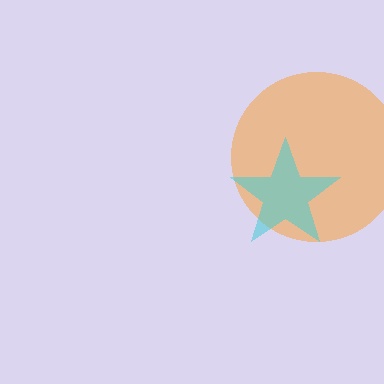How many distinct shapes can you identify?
There are 2 distinct shapes: an orange circle, a cyan star.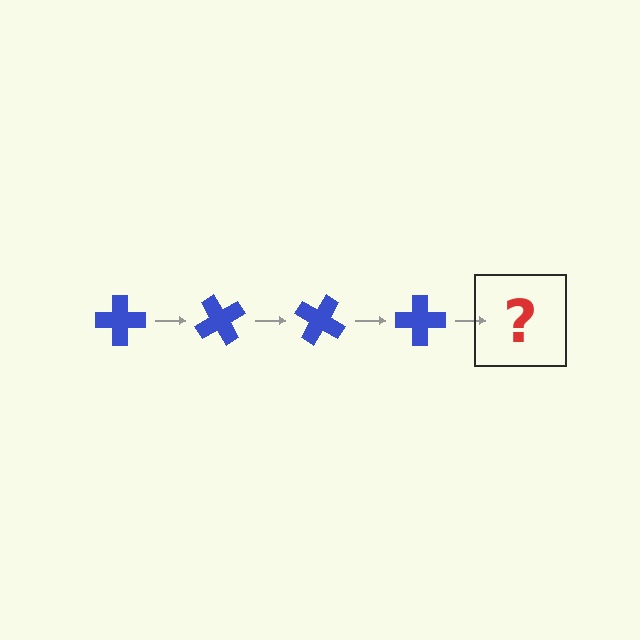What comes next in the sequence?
The next element should be a blue cross rotated 240 degrees.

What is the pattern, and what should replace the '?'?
The pattern is that the cross rotates 60 degrees each step. The '?' should be a blue cross rotated 240 degrees.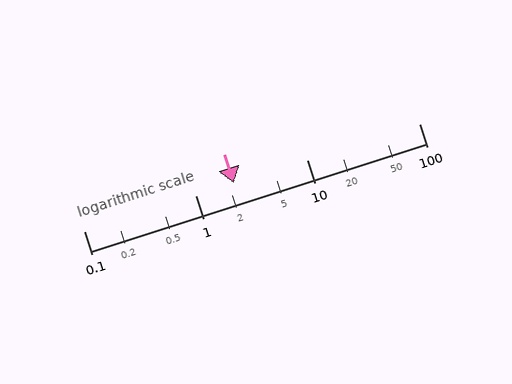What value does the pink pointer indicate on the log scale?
The pointer indicates approximately 2.2.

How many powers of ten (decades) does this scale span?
The scale spans 3 decades, from 0.1 to 100.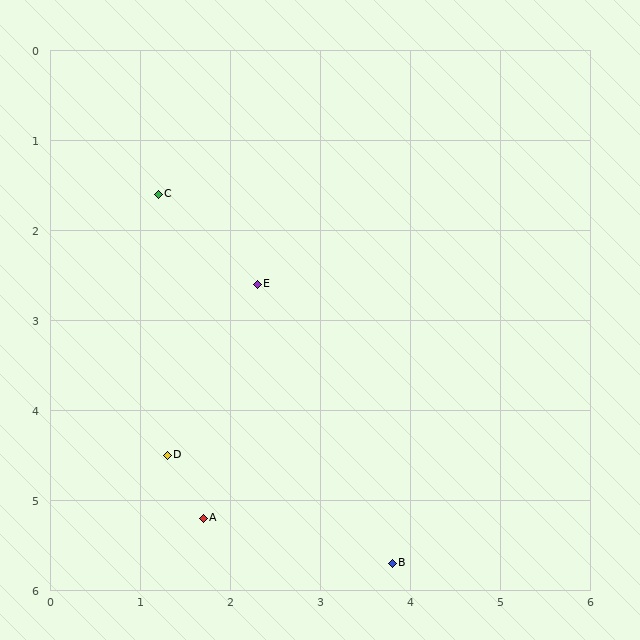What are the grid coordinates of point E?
Point E is at approximately (2.3, 2.6).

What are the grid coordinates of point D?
Point D is at approximately (1.3, 4.5).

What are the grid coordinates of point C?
Point C is at approximately (1.2, 1.6).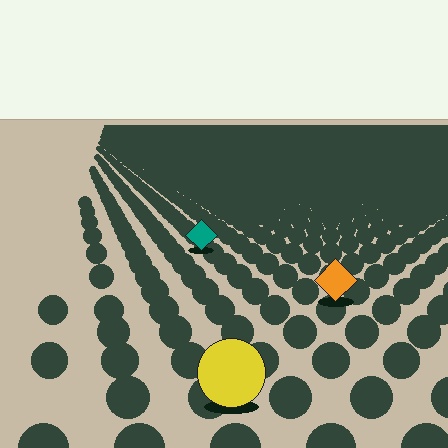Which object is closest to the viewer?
The yellow circle is closest. The texture marks near it are larger and more spread out.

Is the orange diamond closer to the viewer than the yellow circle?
No. The yellow circle is closer — you can tell from the texture gradient: the ground texture is coarser near it.